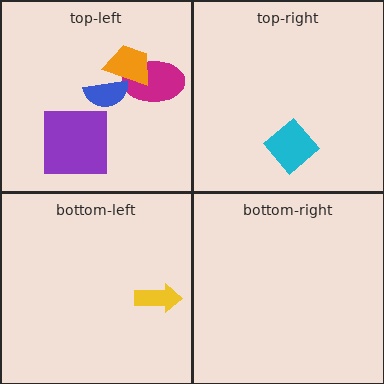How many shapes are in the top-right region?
1.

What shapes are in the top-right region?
The cyan diamond.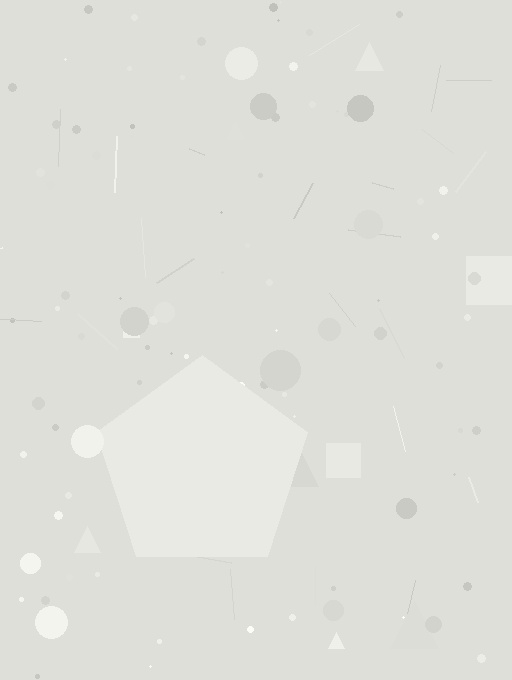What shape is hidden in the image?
A pentagon is hidden in the image.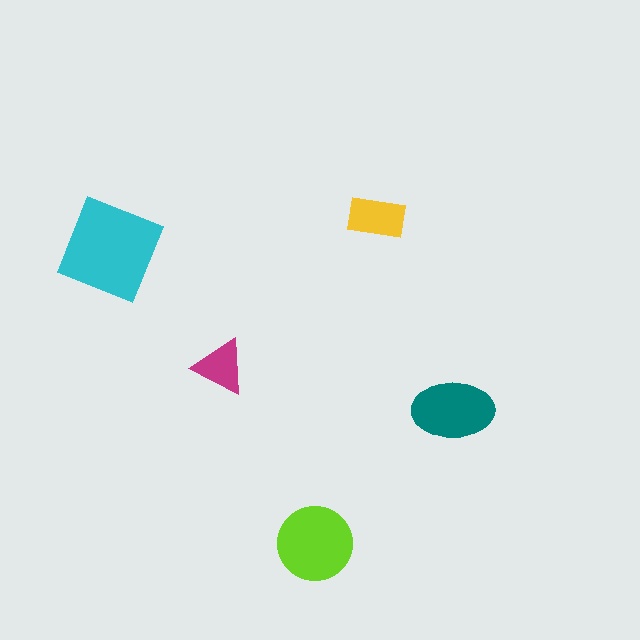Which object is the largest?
The cyan square.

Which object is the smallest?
The magenta triangle.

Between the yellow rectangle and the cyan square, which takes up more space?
The cyan square.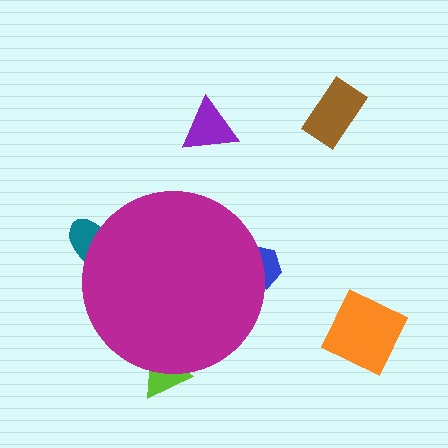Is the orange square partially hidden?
No, the orange square is fully visible.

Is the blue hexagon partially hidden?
Yes, the blue hexagon is partially hidden behind the magenta circle.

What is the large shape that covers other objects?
A magenta circle.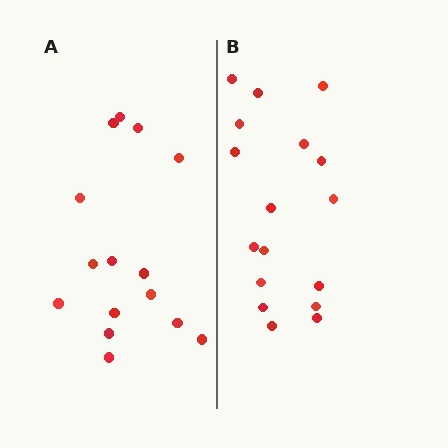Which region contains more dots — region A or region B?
Region B (the right region) has more dots.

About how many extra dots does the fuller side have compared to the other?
Region B has just a few more — roughly 2 or 3 more dots than region A.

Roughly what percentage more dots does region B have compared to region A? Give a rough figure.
About 15% more.